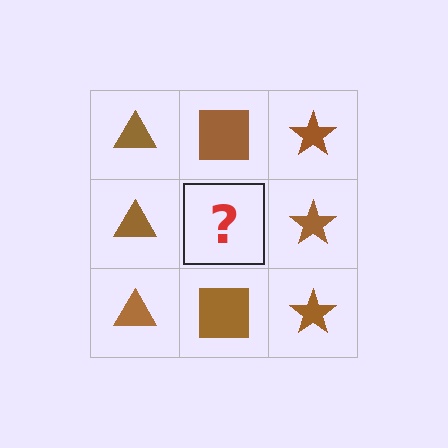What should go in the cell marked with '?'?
The missing cell should contain a brown square.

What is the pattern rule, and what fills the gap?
The rule is that each column has a consistent shape. The gap should be filled with a brown square.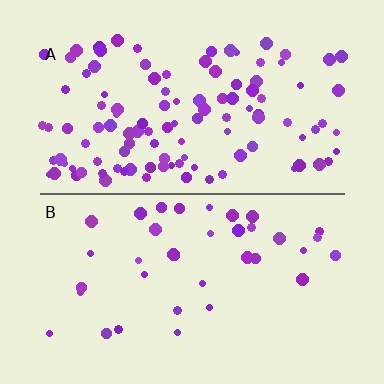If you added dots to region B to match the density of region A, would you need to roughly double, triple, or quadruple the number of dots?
Approximately triple.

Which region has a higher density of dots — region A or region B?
A (the top).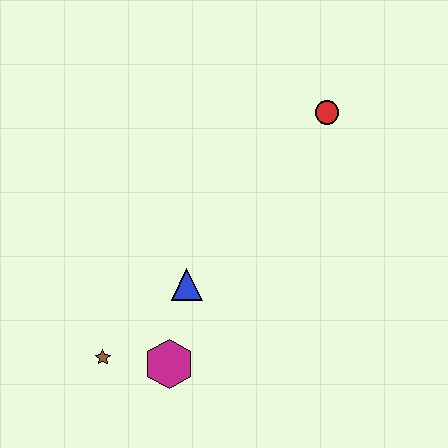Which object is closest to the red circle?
The blue triangle is closest to the red circle.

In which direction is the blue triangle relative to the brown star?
The blue triangle is to the right of the brown star.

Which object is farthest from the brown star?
The red circle is farthest from the brown star.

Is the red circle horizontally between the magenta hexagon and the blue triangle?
No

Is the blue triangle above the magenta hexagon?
Yes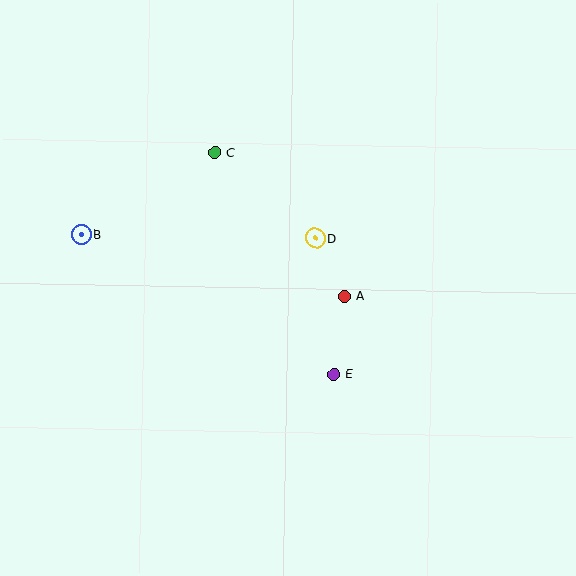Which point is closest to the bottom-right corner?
Point E is closest to the bottom-right corner.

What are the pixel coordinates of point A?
Point A is at (344, 296).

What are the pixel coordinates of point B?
Point B is at (81, 235).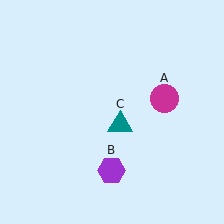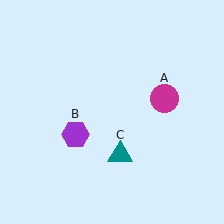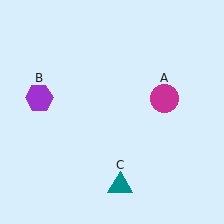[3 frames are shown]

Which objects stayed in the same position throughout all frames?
Magenta circle (object A) remained stationary.